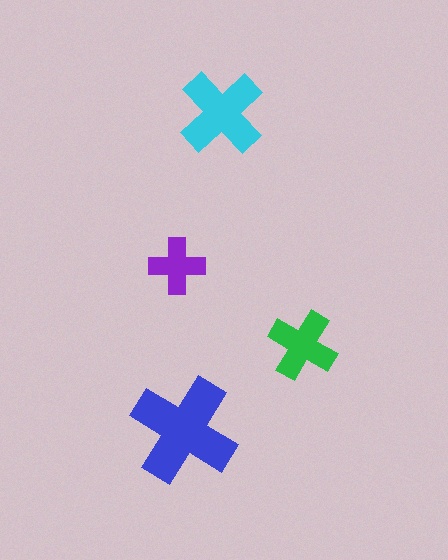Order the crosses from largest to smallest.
the blue one, the cyan one, the green one, the purple one.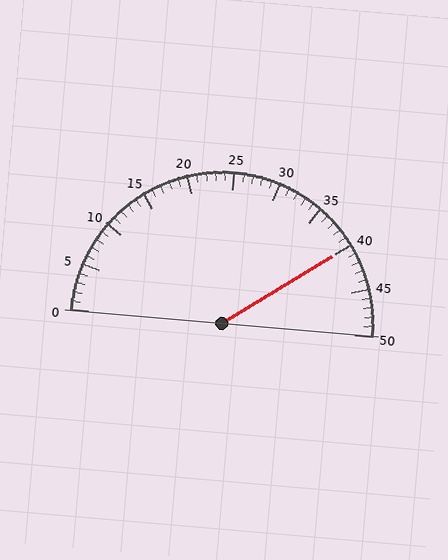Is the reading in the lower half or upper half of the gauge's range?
The reading is in the upper half of the range (0 to 50).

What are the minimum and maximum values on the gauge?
The gauge ranges from 0 to 50.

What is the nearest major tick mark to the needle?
The nearest major tick mark is 40.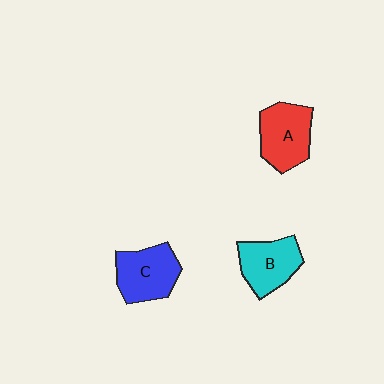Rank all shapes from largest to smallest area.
From largest to smallest: C (blue), A (red), B (cyan).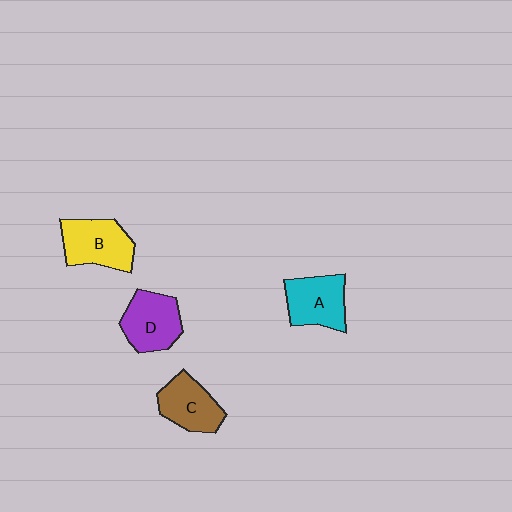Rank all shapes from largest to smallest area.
From largest to smallest: B (yellow), D (purple), A (cyan), C (brown).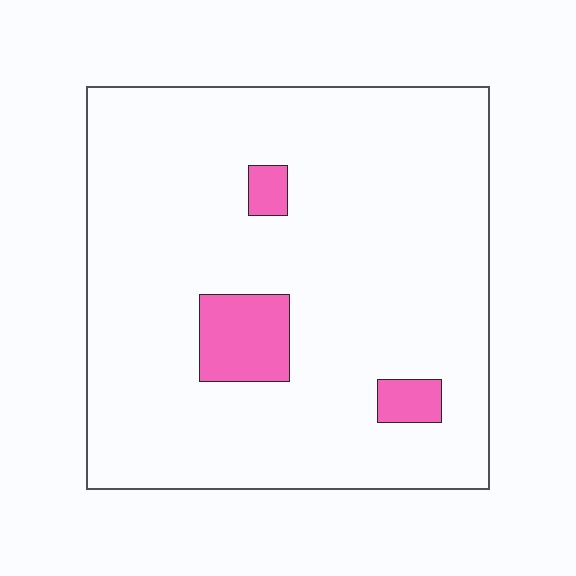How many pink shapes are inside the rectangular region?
3.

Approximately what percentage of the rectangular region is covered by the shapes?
Approximately 10%.